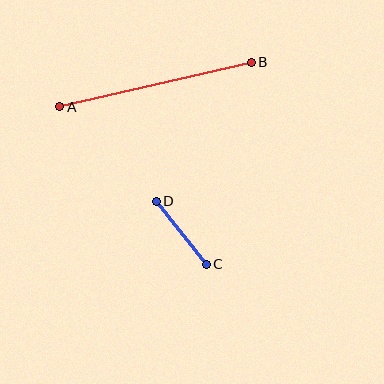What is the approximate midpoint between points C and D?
The midpoint is at approximately (181, 233) pixels.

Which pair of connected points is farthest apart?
Points A and B are farthest apart.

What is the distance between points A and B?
The distance is approximately 196 pixels.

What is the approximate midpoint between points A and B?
The midpoint is at approximately (156, 85) pixels.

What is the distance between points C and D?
The distance is approximately 80 pixels.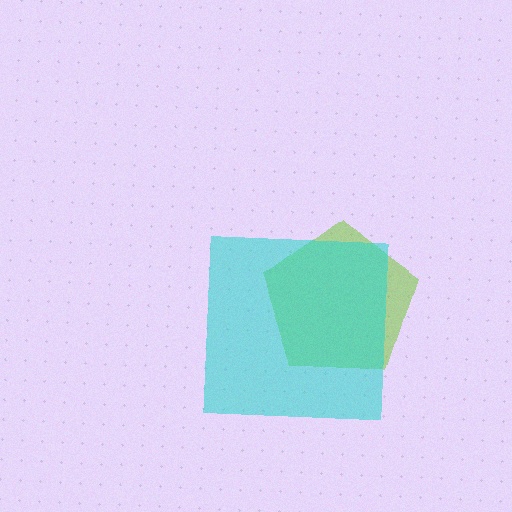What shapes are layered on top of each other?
The layered shapes are: a lime pentagon, a cyan square.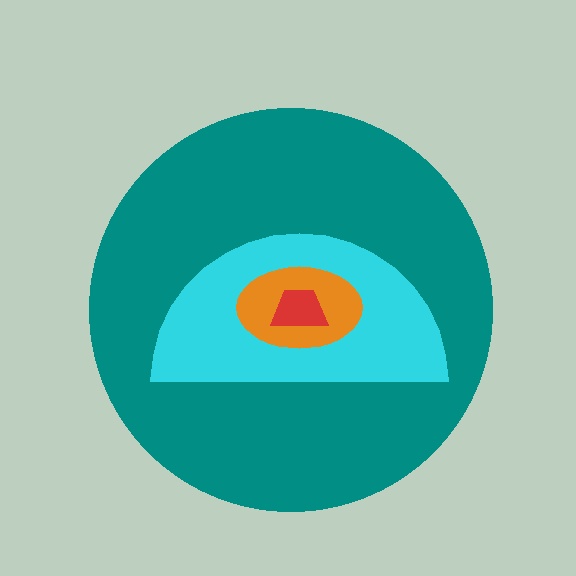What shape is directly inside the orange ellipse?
The red trapezoid.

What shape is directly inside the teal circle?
The cyan semicircle.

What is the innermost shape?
The red trapezoid.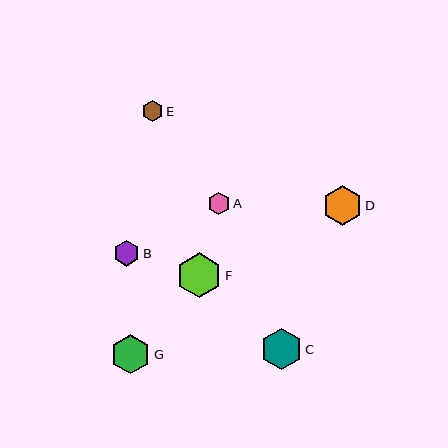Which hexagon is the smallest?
Hexagon E is the smallest with a size of approximately 21 pixels.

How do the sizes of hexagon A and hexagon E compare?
Hexagon A and hexagon E are approximately the same size.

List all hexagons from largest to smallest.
From largest to smallest: F, C, G, D, B, A, E.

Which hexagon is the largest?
Hexagon F is the largest with a size of approximately 45 pixels.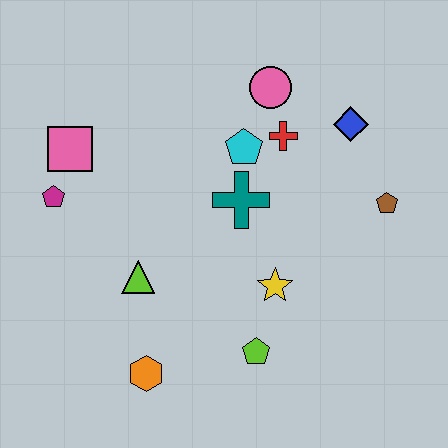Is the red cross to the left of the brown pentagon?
Yes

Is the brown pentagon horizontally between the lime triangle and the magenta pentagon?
No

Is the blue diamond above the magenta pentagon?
Yes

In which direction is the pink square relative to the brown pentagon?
The pink square is to the left of the brown pentagon.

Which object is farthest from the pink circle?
The orange hexagon is farthest from the pink circle.